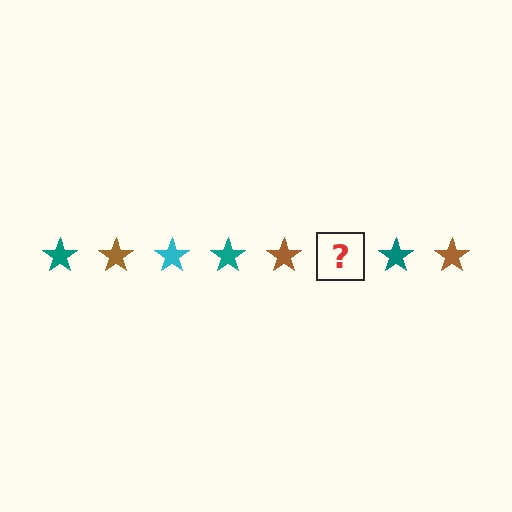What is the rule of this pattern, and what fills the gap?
The rule is that the pattern cycles through teal, brown, cyan stars. The gap should be filled with a cyan star.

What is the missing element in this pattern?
The missing element is a cyan star.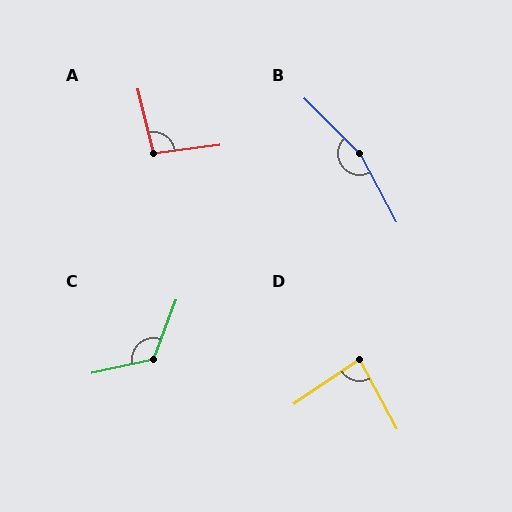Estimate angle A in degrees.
Approximately 97 degrees.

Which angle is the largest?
B, at approximately 163 degrees.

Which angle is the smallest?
D, at approximately 84 degrees.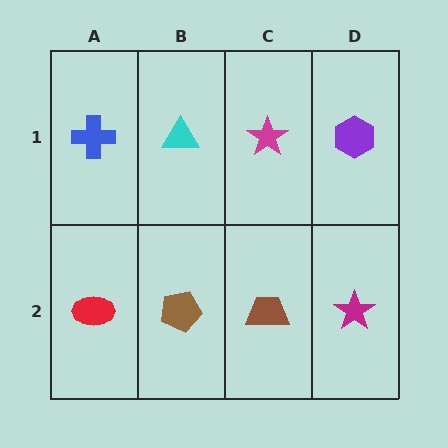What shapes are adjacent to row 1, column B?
A brown pentagon (row 2, column B), a blue cross (row 1, column A), a magenta star (row 1, column C).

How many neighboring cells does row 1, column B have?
3.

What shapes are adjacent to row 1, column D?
A magenta star (row 2, column D), a magenta star (row 1, column C).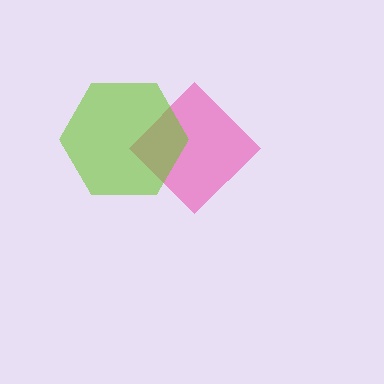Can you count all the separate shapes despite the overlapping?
Yes, there are 2 separate shapes.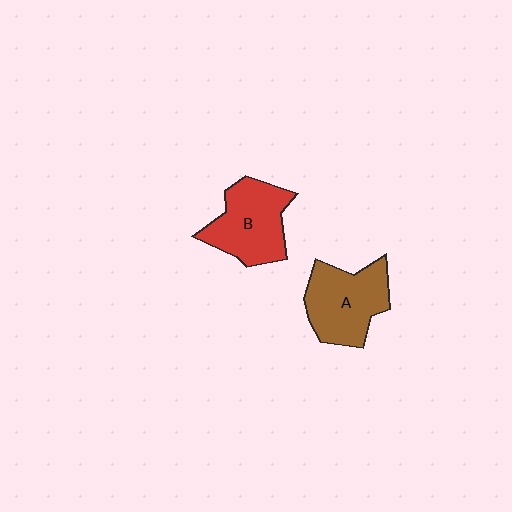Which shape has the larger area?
Shape A (brown).